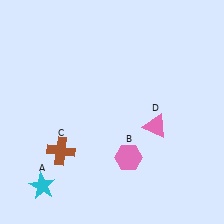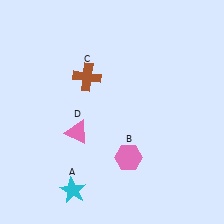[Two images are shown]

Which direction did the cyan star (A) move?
The cyan star (A) moved right.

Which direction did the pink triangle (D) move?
The pink triangle (D) moved left.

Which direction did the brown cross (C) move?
The brown cross (C) moved up.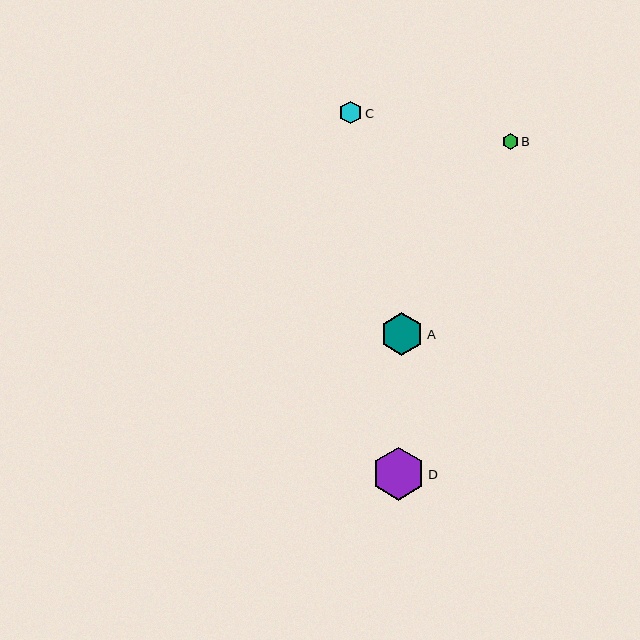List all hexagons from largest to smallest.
From largest to smallest: D, A, C, B.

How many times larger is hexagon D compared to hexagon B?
Hexagon D is approximately 3.2 times the size of hexagon B.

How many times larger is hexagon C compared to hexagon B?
Hexagon C is approximately 1.4 times the size of hexagon B.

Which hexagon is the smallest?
Hexagon B is the smallest with a size of approximately 16 pixels.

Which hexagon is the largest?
Hexagon D is the largest with a size of approximately 52 pixels.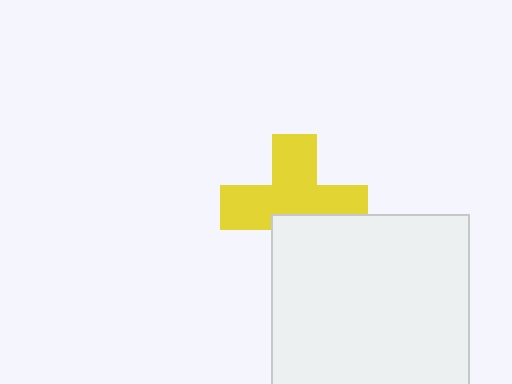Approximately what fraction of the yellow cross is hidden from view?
Roughly 35% of the yellow cross is hidden behind the white square.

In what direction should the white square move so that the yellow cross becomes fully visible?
The white square should move down. That is the shortest direction to clear the overlap and leave the yellow cross fully visible.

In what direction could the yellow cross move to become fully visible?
The yellow cross could move up. That would shift it out from behind the white square entirely.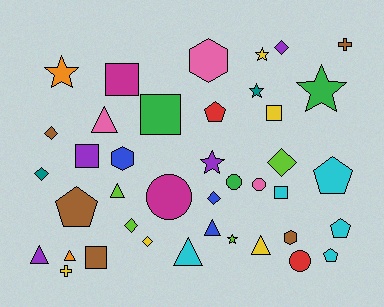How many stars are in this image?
There are 6 stars.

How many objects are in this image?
There are 40 objects.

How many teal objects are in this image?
There are 2 teal objects.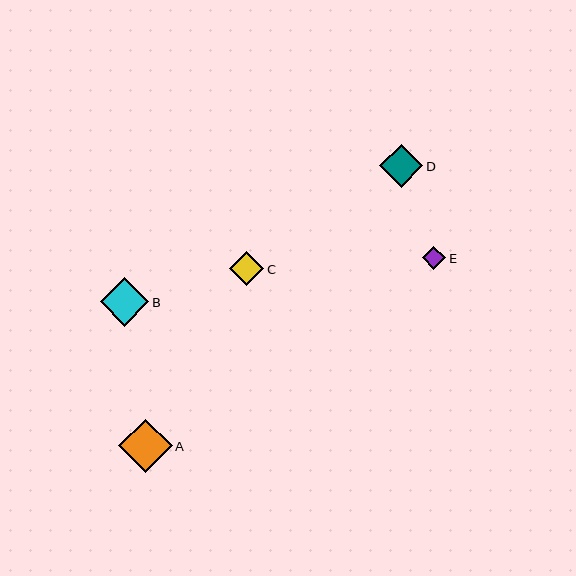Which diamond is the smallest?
Diamond E is the smallest with a size of approximately 24 pixels.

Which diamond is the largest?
Diamond A is the largest with a size of approximately 54 pixels.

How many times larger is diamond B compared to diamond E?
Diamond B is approximately 2.1 times the size of diamond E.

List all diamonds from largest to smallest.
From largest to smallest: A, B, D, C, E.